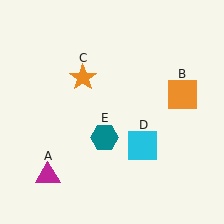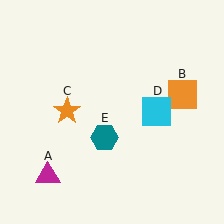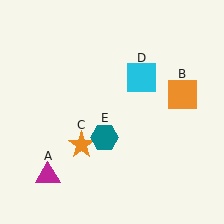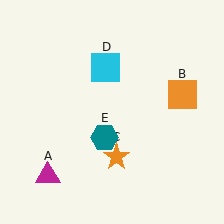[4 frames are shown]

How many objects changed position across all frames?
2 objects changed position: orange star (object C), cyan square (object D).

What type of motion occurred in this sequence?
The orange star (object C), cyan square (object D) rotated counterclockwise around the center of the scene.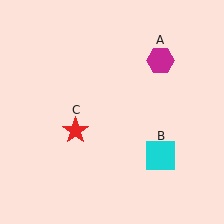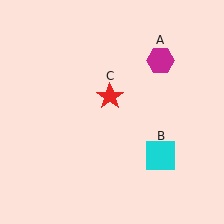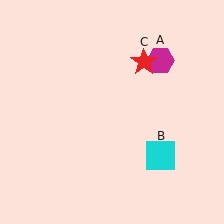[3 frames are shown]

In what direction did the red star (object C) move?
The red star (object C) moved up and to the right.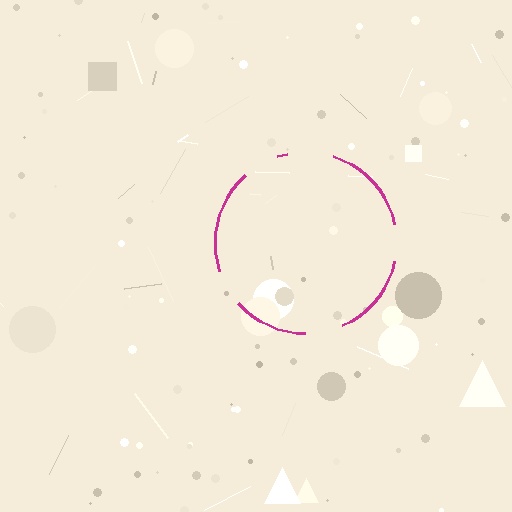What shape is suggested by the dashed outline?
The dashed outline suggests a circle.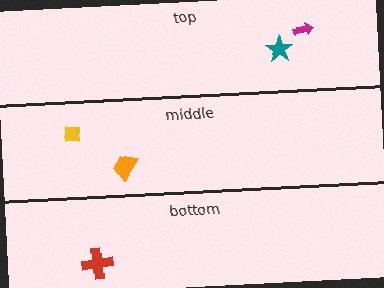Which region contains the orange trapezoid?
The middle region.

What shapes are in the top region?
The magenta arrow, the teal star.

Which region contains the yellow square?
The middle region.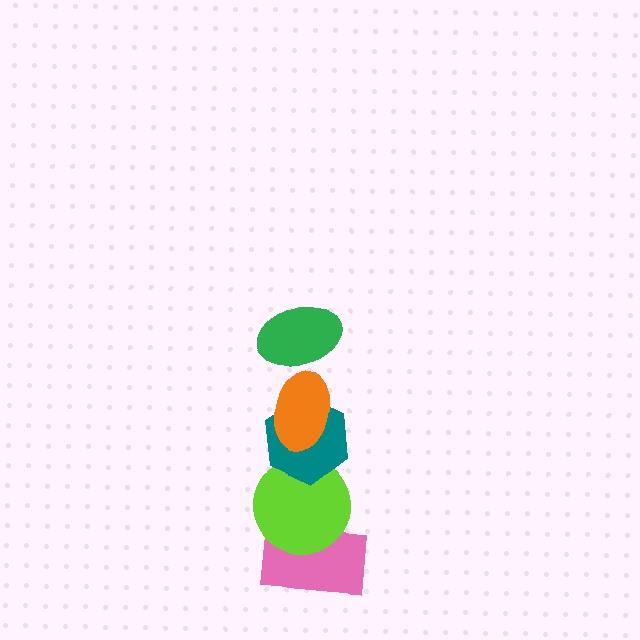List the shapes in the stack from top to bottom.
From top to bottom: the green ellipse, the orange ellipse, the teal hexagon, the lime circle, the pink rectangle.